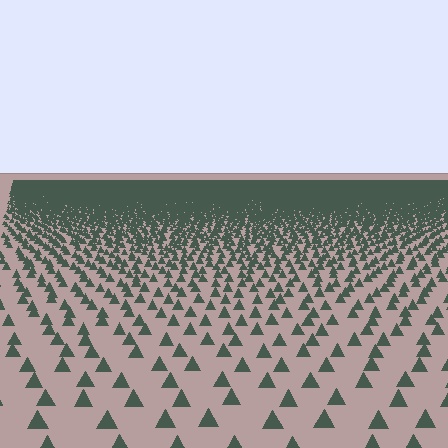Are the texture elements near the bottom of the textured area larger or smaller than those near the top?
Larger. Near the bottom, elements are closer to the viewer and appear at a bigger on-screen size.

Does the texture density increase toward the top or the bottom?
Density increases toward the top.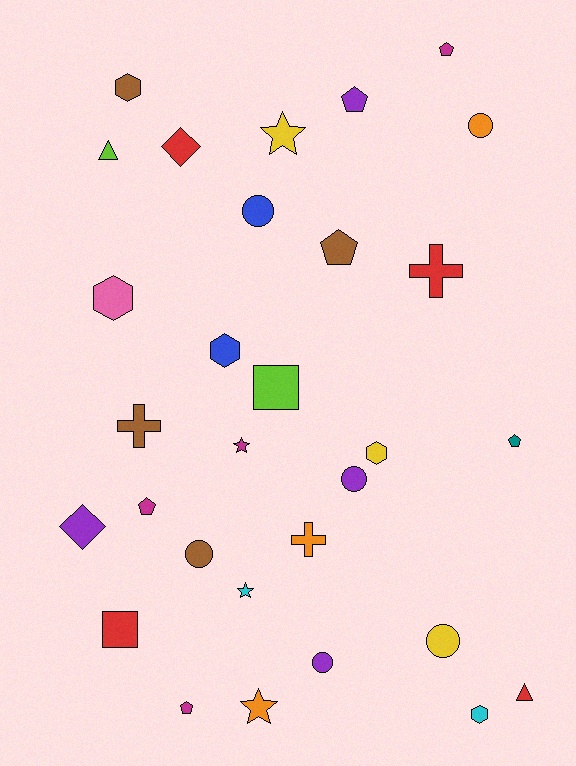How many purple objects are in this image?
There are 4 purple objects.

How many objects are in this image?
There are 30 objects.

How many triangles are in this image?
There are 2 triangles.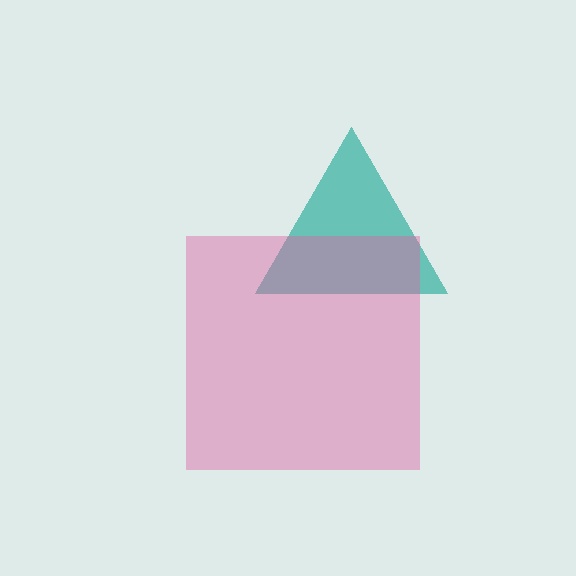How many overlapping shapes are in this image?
There are 2 overlapping shapes in the image.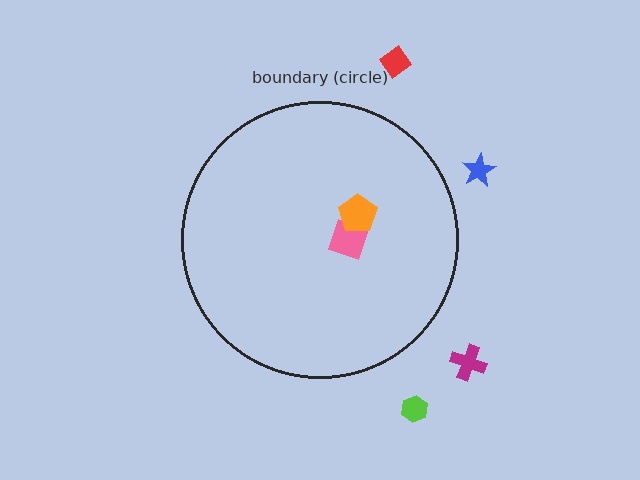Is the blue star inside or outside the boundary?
Outside.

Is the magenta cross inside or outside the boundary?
Outside.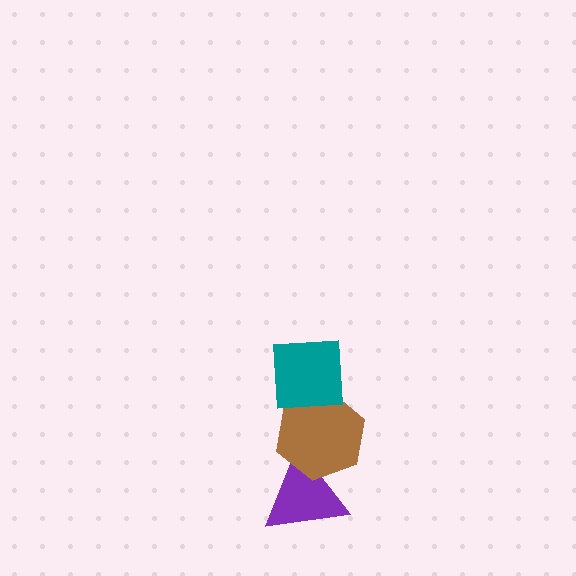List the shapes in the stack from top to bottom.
From top to bottom: the teal square, the brown hexagon, the purple triangle.